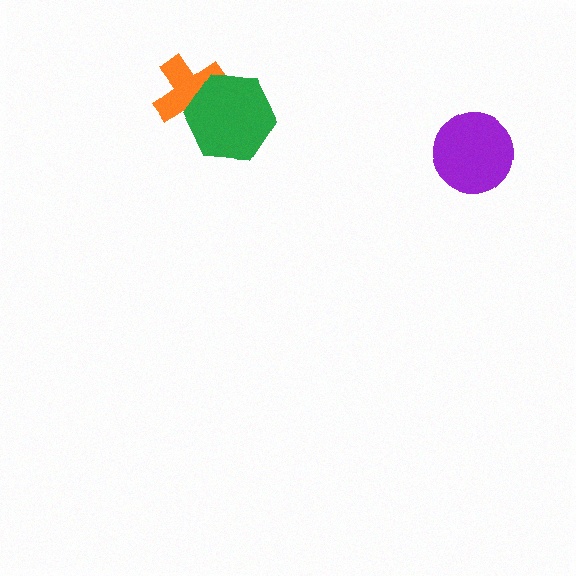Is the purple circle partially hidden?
No, no other shape covers it.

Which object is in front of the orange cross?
The green hexagon is in front of the orange cross.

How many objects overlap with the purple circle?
0 objects overlap with the purple circle.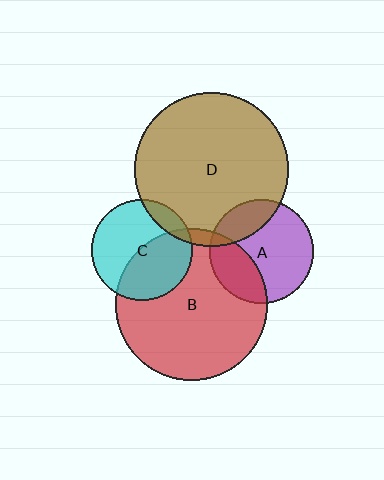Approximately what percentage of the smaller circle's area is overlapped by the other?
Approximately 20%.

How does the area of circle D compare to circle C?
Approximately 2.3 times.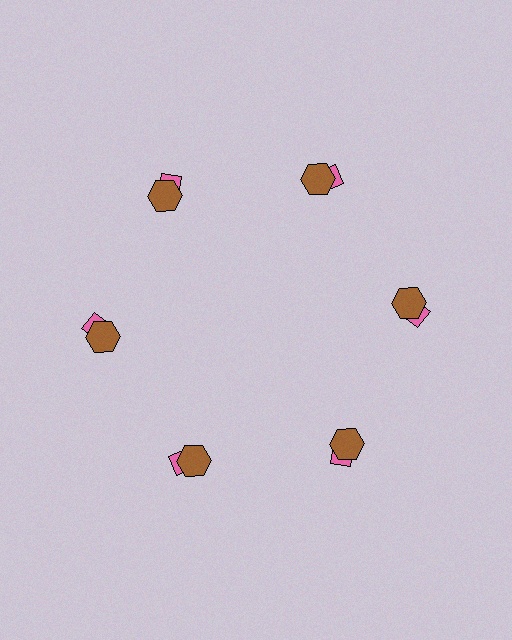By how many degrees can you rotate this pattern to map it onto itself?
The pattern maps onto itself every 60 degrees of rotation.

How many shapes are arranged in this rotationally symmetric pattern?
There are 12 shapes, arranged in 6 groups of 2.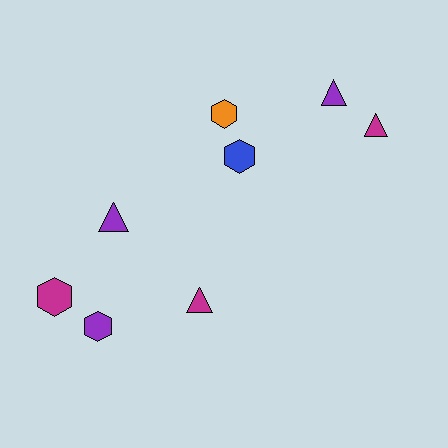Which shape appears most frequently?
Hexagon, with 4 objects.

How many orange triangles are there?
There are no orange triangles.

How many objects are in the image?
There are 8 objects.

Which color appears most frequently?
Magenta, with 3 objects.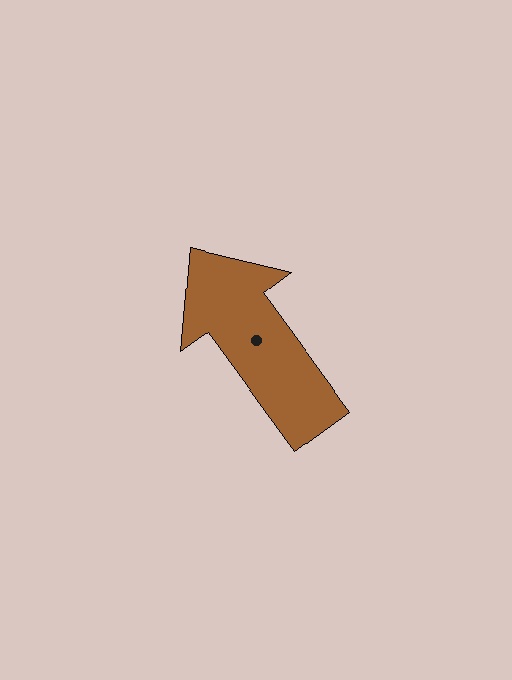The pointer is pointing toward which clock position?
Roughly 11 o'clock.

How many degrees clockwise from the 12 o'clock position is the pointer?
Approximately 324 degrees.